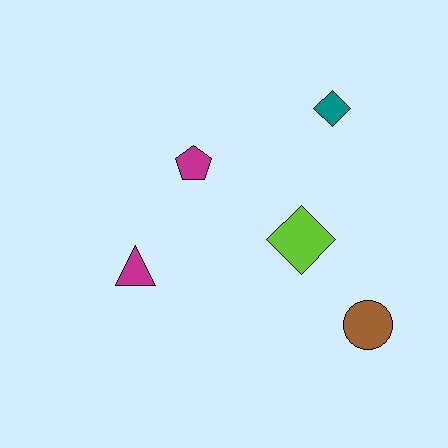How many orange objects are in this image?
There are no orange objects.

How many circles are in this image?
There is 1 circle.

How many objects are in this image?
There are 5 objects.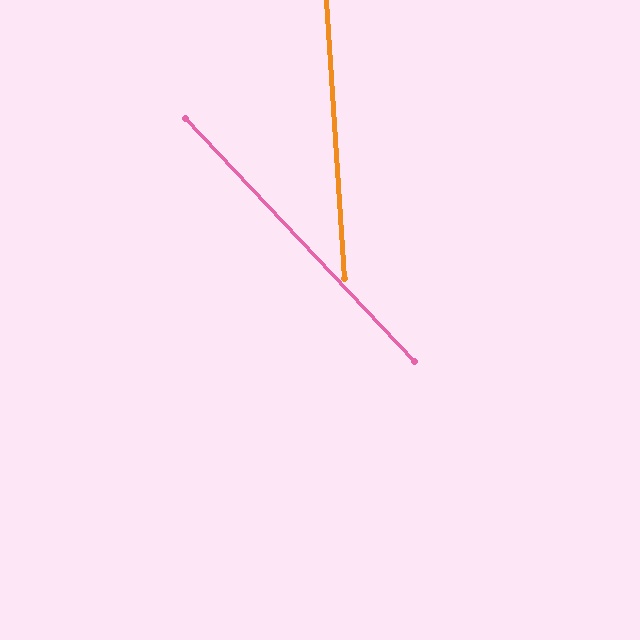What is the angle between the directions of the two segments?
Approximately 39 degrees.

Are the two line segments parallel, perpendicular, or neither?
Neither parallel nor perpendicular — they differ by about 39°.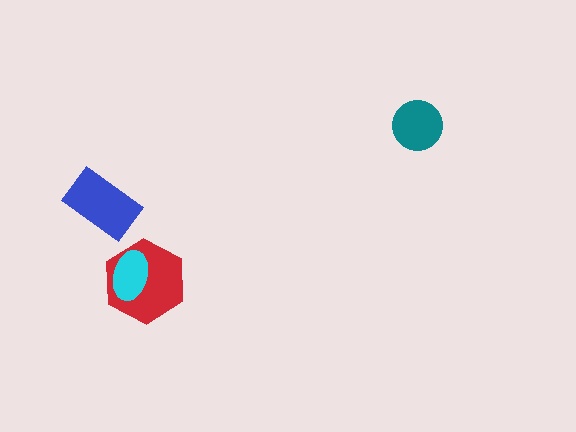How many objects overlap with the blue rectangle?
0 objects overlap with the blue rectangle.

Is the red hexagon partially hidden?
Yes, it is partially covered by another shape.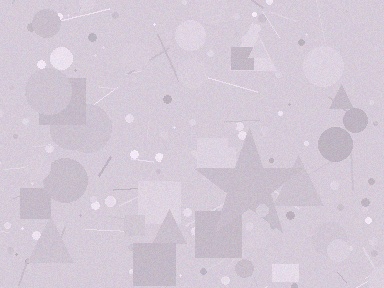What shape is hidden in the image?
A star is hidden in the image.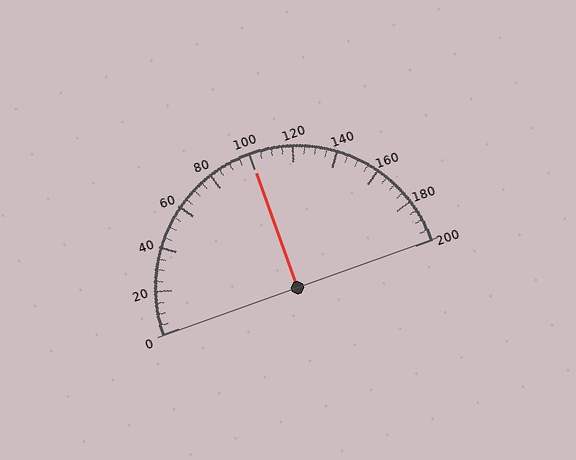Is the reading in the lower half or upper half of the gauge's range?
The reading is in the upper half of the range (0 to 200).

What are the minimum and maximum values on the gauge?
The gauge ranges from 0 to 200.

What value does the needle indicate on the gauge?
The needle indicates approximately 100.